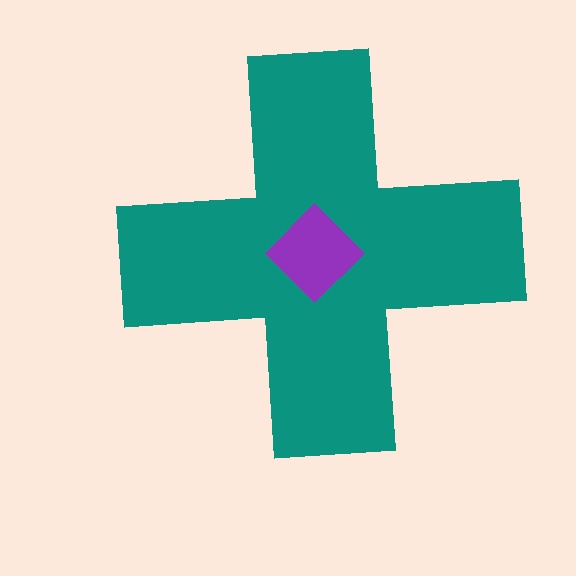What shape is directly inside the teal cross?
The purple diamond.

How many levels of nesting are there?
2.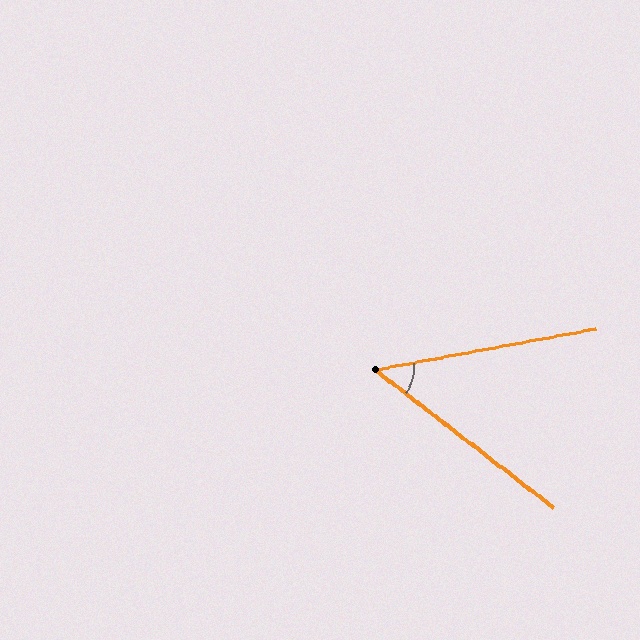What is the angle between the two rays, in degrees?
Approximately 48 degrees.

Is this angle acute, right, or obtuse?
It is acute.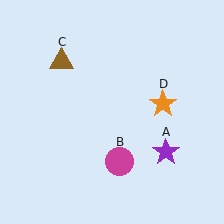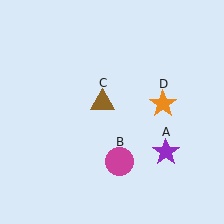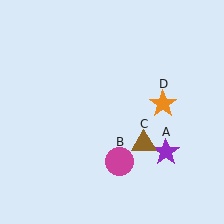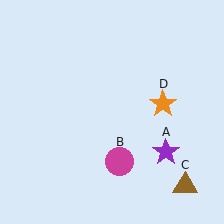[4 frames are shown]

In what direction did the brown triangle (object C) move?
The brown triangle (object C) moved down and to the right.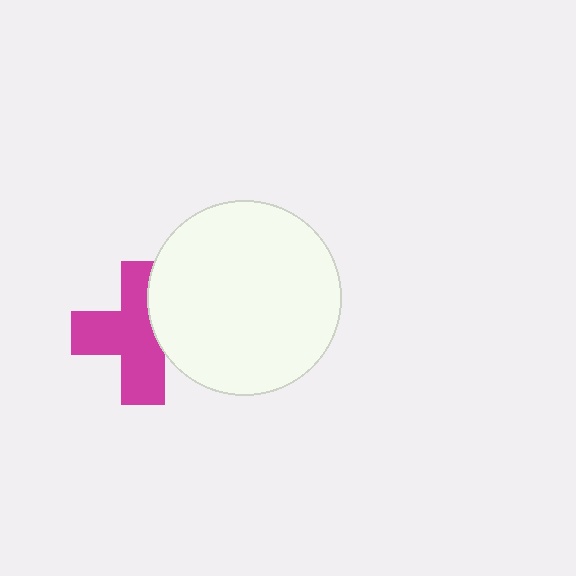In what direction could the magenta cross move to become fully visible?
The magenta cross could move left. That would shift it out from behind the white circle entirely.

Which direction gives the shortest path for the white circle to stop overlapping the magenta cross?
Moving right gives the shortest separation.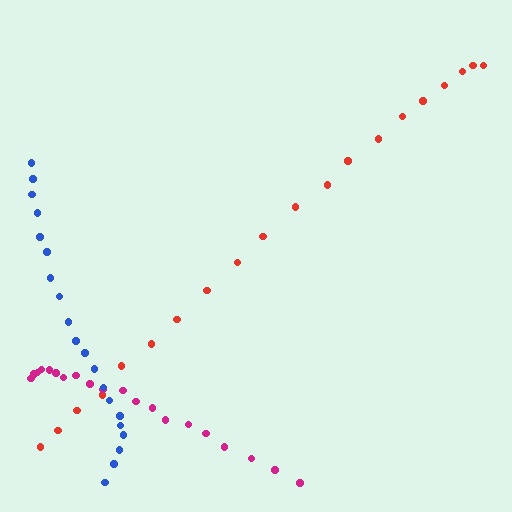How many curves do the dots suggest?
There are 3 distinct paths.